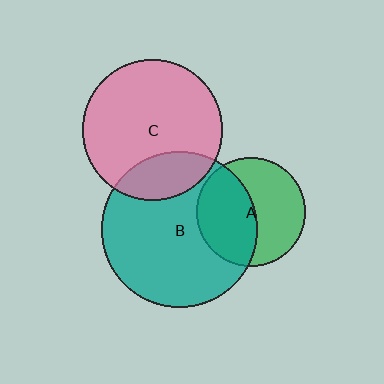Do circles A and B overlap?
Yes.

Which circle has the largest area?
Circle B (teal).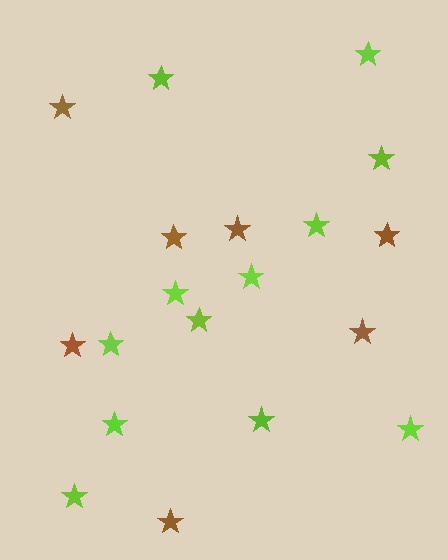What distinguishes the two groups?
There are 2 groups: one group of lime stars (12) and one group of brown stars (7).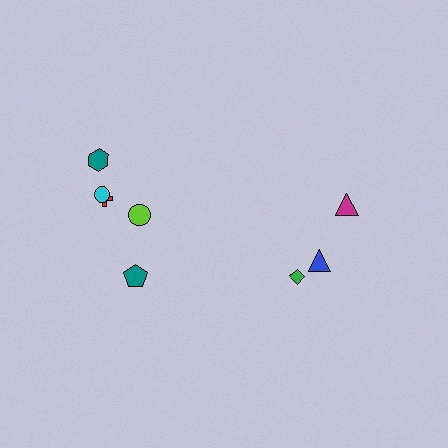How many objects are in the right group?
There are 3 objects.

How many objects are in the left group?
There are 5 objects.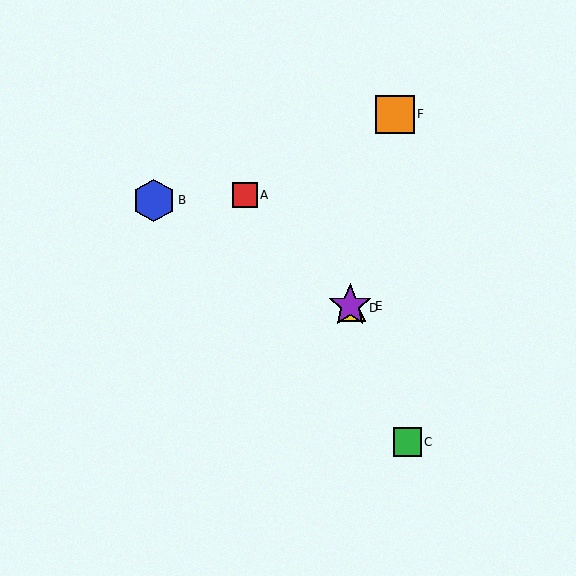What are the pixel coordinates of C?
Object C is at (407, 442).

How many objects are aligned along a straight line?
3 objects (A, D, E) are aligned along a straight line.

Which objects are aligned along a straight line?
Objects A, D, E are aligned along a straight line.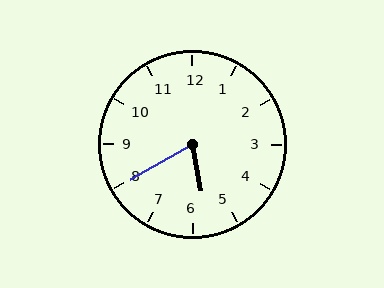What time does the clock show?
5:40.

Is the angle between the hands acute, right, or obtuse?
It is acute.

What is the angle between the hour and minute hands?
Approximately 70 degrees.